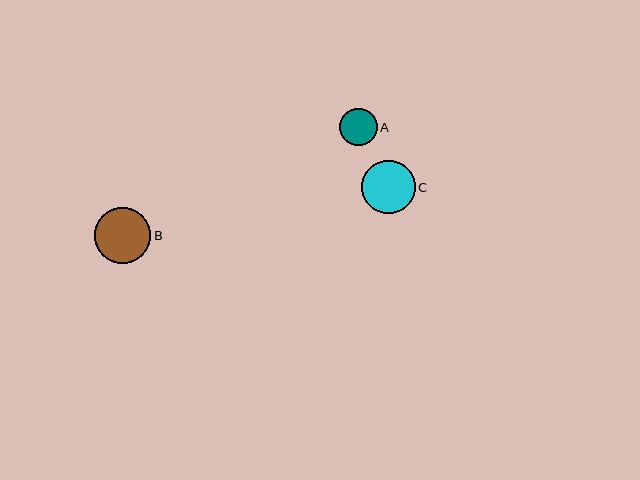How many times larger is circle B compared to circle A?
Circle B is approximately 1.5 times the size of circle A.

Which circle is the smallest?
Circle A is the smallest with a size of approximately 37 pixels.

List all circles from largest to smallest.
From largest to smallest: B, C, A.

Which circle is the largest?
Circle B is the largest with a size of approximately 56 pixels.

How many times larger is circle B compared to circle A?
Circle B is approximately 1.5 times the size of circle A.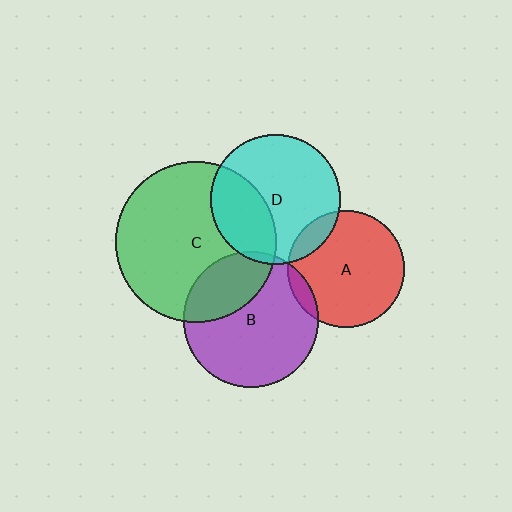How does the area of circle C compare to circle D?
Approximately 1.5 times.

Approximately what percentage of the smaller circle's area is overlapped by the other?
Approximately 30%.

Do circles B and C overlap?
Yes.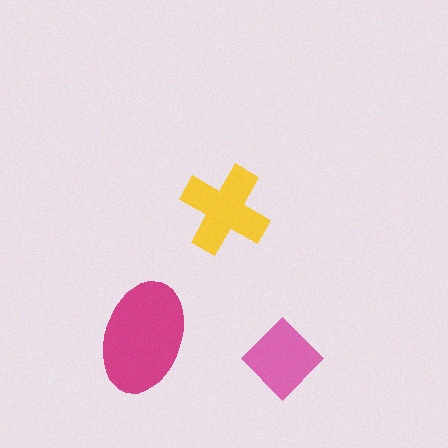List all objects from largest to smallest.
The magenta ellipse, the yellow cross, the pink diamond.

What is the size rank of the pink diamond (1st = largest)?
3rd.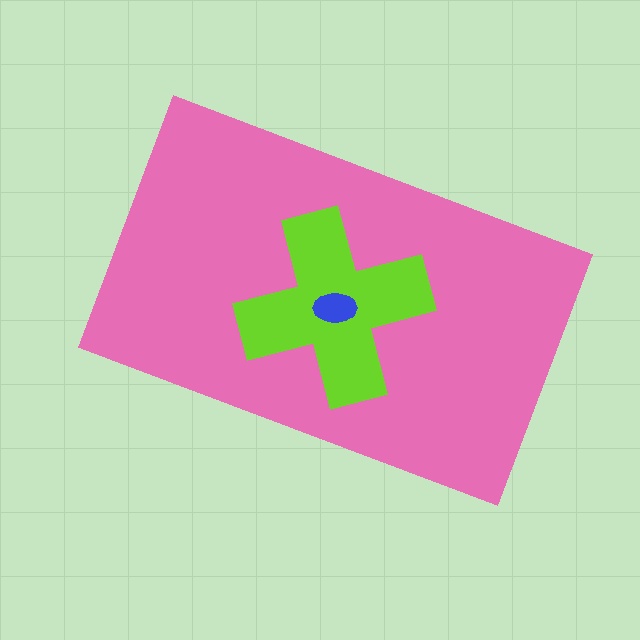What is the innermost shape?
The blue ellipse.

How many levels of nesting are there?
3.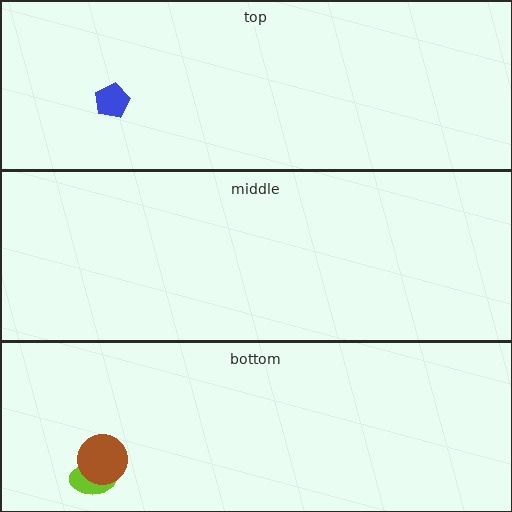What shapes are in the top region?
The blue pentagon.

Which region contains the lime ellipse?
The bottom region.